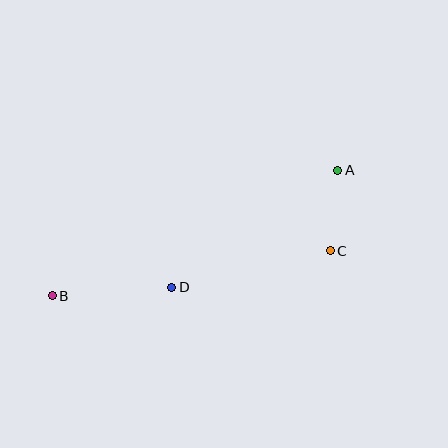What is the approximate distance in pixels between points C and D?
The distance between C and D is approximately 163 pixels.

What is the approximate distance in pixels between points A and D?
The distance between A and D is approximately 203 pixels.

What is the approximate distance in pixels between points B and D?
The distance between B and D is approximately 120 pixels.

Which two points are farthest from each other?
Points A and B are farthest from each other.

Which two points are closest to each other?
Points A and C are closest to each other.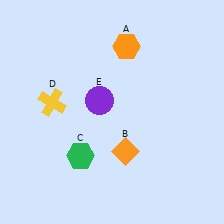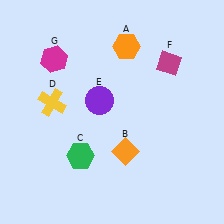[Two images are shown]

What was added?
A magenta diamond (F), a magenta hexagon (G) were added in Image 2.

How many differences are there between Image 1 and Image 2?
There are 2 differences between the two images.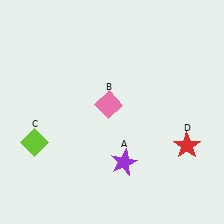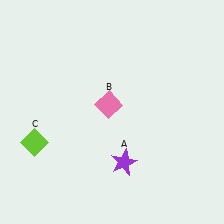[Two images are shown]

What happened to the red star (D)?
The red star (D) was removed in Image 2. It was in the bottom-right area of Image 1.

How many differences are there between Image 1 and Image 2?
There is 1 difference between the two images.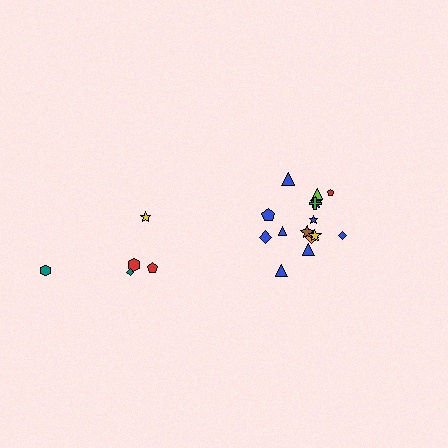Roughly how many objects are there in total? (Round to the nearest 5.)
Roughly 20 objects in total.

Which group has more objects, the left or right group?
The right group.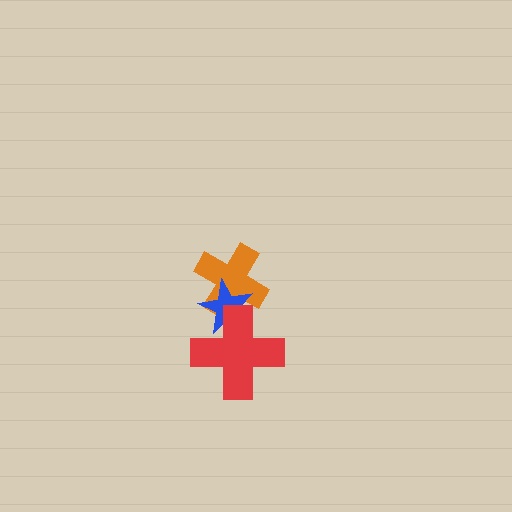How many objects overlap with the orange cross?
2 objects overlap with the orange cross.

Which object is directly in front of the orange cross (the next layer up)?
The blue star is directly in front of the orange cross.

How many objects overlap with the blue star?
2 objects overlap with the blue star.